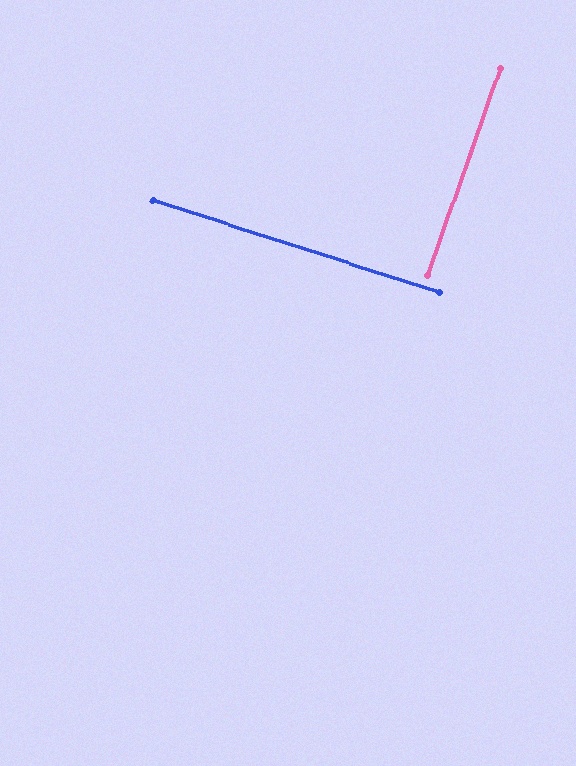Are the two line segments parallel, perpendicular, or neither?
Perpendicular — they meet at approximately 89°.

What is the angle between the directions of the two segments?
Approximately 89 degrees.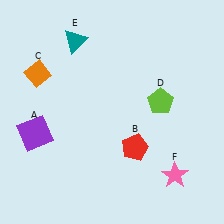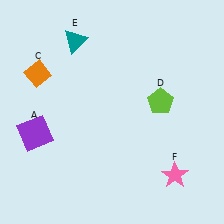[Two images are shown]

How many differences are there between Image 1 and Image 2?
There is 1 difference between the two images.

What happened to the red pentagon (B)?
The red pentagon (B) was removed in Image 2. It was in the bottom-right area of Image 1.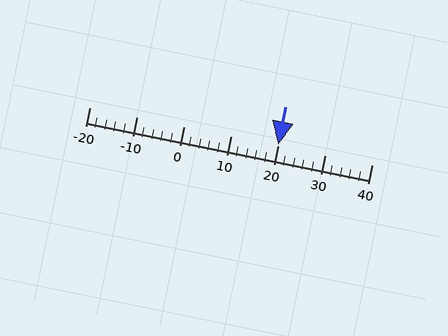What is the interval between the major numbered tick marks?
The major tick marks are spaced 10 units apart.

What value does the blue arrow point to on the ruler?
The blue arrow points to approximately 20.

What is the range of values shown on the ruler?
The ruler shows values from -20 to 40.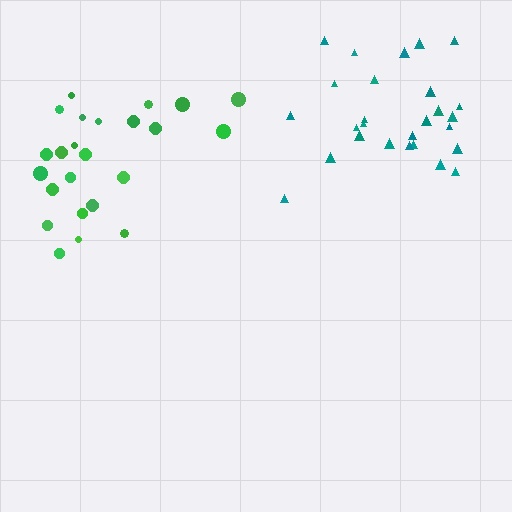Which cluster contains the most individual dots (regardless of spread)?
Teal (27).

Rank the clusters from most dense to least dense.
teal, green.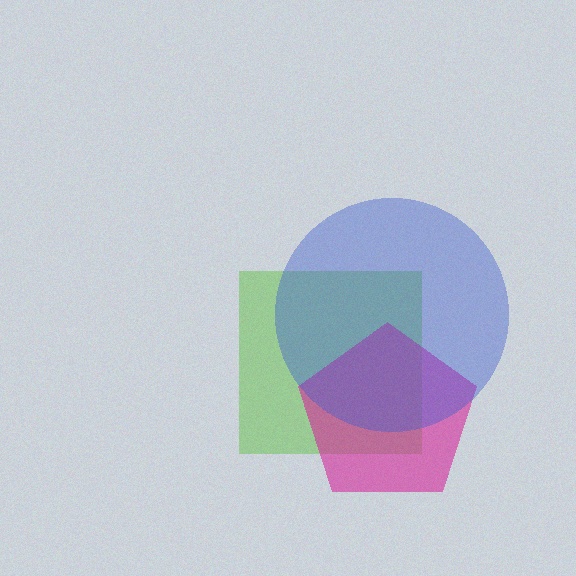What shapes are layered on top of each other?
The layered shapes are: a lime square, a magenta pentagon, a blue circle.